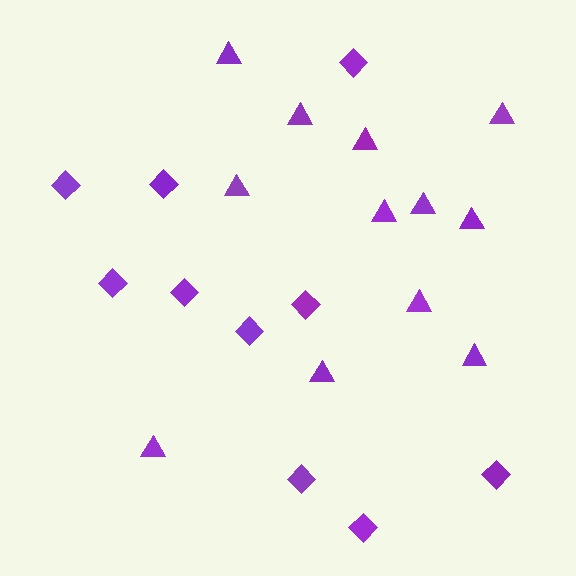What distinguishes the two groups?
There are 2 groups: one group of triangles (12) and one group of diamonds (10).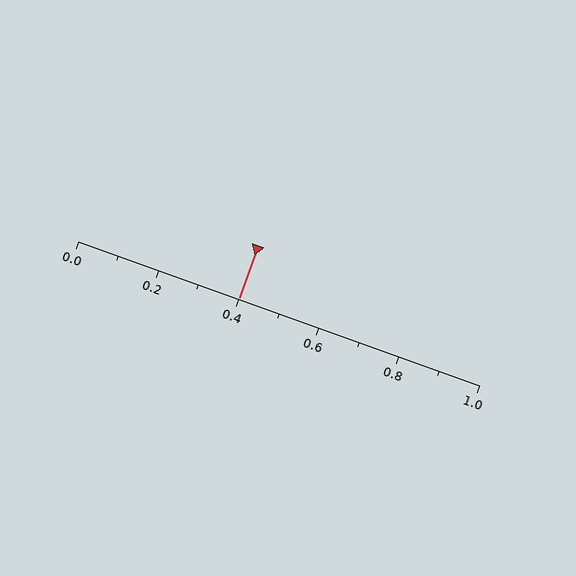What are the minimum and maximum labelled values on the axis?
The axis runs from 0.0 to 1.0.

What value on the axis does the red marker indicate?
The marker indicates approximately 0.4.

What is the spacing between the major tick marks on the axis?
The major ticks are spaced 0.2 apart.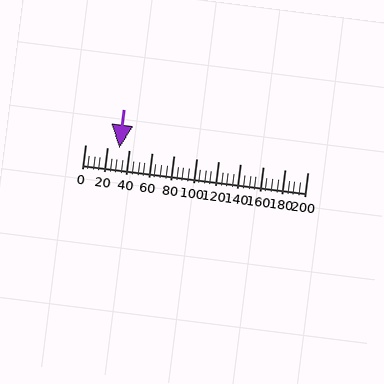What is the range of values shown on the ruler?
The ruler shows values from 0 to 200.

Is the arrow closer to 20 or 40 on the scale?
The arrow is closer to 40.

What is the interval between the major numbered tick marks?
The major tick marks are spaced 20 units apart.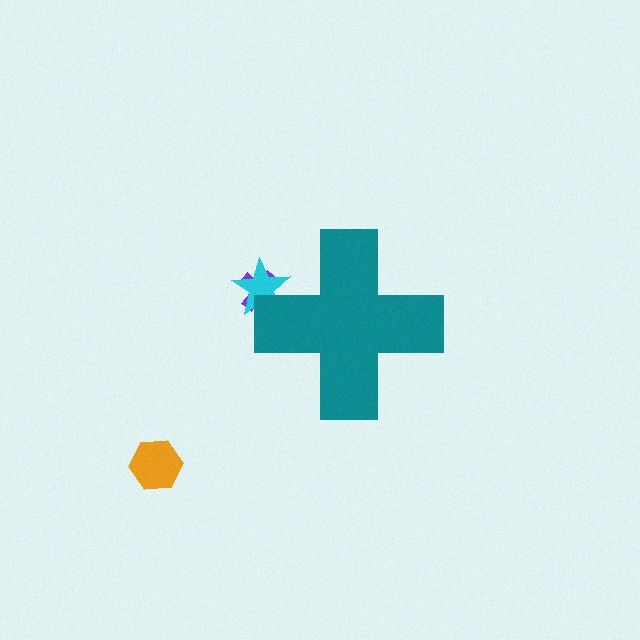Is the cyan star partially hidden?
Yes, the cyan star is partially hidden behind the teal cross.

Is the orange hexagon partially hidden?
No, the orange hexagon is fully visible.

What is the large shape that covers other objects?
A teal cross.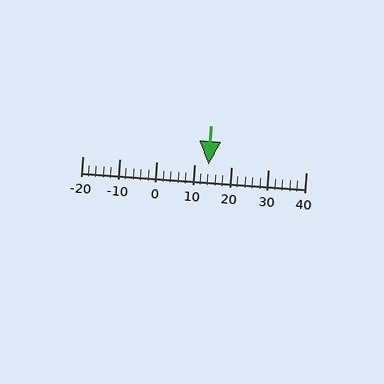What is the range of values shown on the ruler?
The ruler shows values from -20 to 40.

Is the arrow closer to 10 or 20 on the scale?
The arrow is closer to 10.